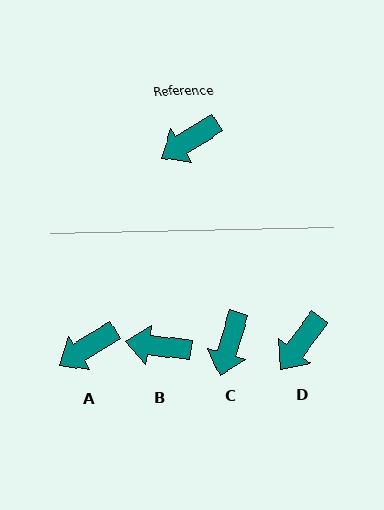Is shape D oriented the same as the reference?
No, it is off by about 21 degrees.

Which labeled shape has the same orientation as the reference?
A.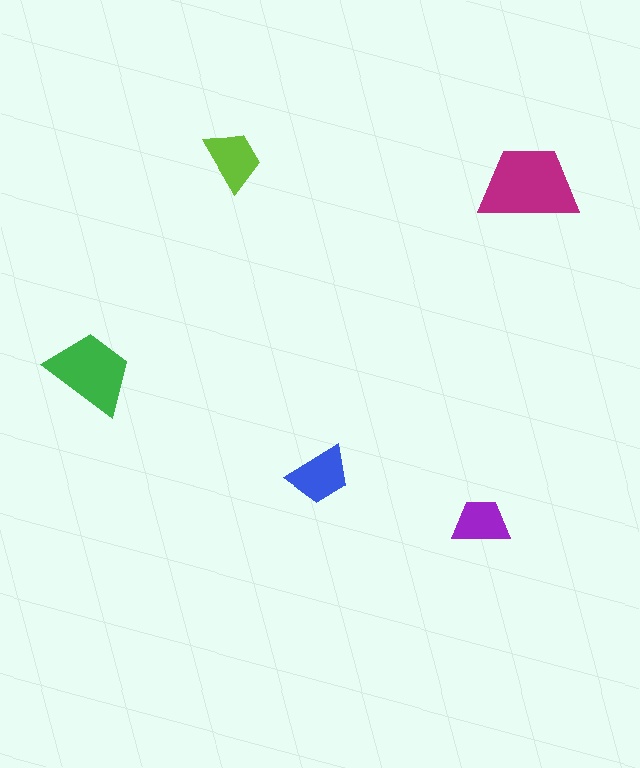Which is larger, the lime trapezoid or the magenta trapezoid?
The magenta one.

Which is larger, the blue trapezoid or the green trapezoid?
The green one.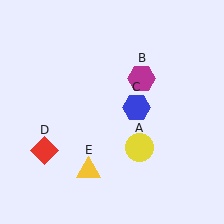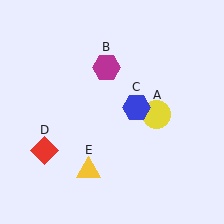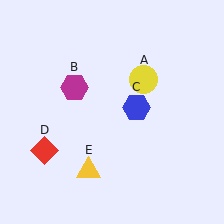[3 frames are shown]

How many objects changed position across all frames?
2 objects changed position: yellow circle (object A), magenta hexagon (object B).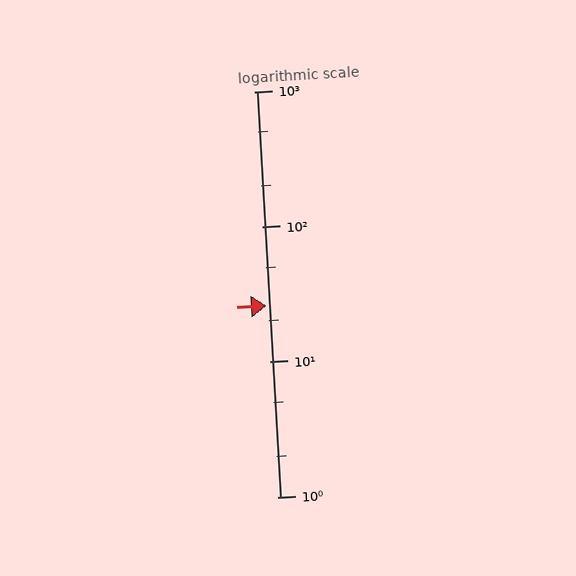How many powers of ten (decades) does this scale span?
The scale spans 3 decades, from 1 to 1000.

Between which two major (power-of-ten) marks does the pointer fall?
The pointer is between 10 and 100.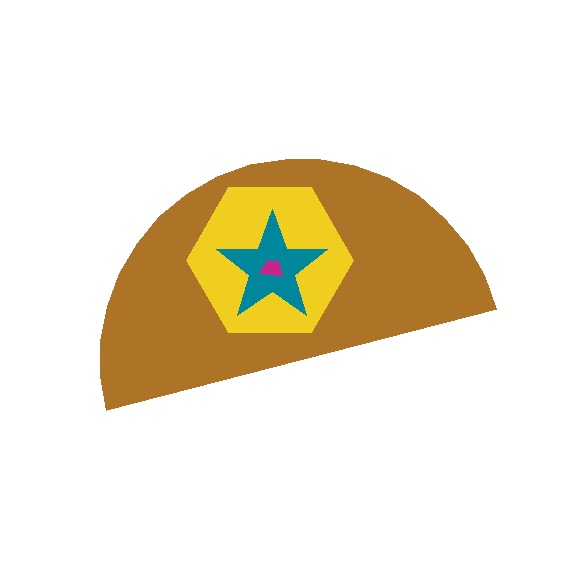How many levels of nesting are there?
4.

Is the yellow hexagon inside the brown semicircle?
Yes.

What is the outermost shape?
The brown semicircle.